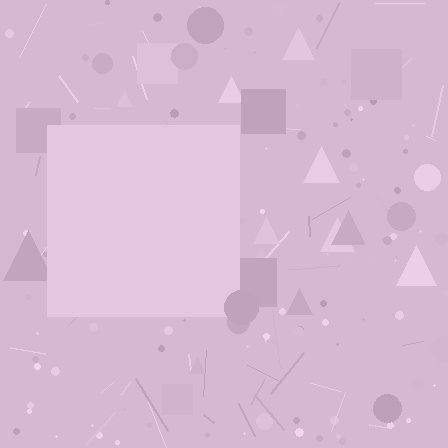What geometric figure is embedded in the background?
A square is embedded in the background.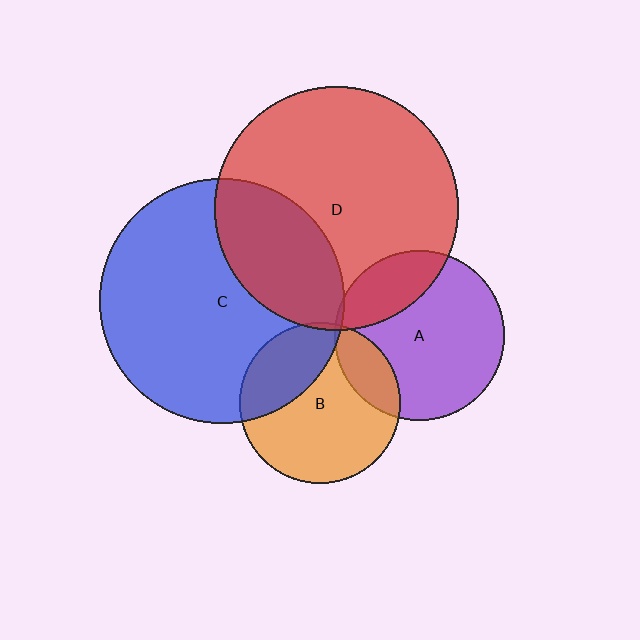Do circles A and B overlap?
Yes.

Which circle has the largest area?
Circle C (blue).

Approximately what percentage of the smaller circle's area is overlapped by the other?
Approximately 15%.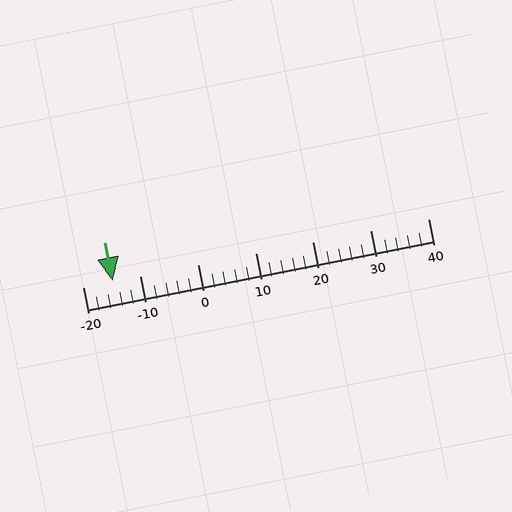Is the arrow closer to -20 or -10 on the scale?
The arrow is closer to -10.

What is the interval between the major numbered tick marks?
The major tick marks are spaced 10 units apart.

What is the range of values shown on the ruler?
The ruler shows values from -20 to 40.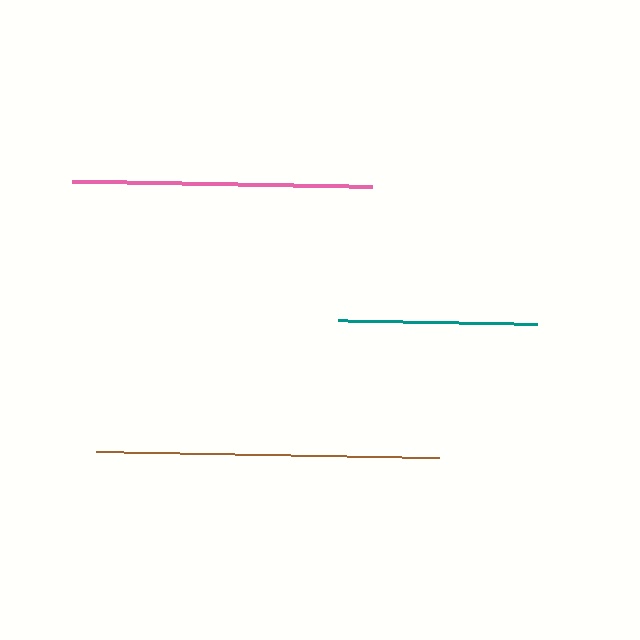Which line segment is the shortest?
The teal line is the shortest at approximately 199 pixels.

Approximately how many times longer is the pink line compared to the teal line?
The pink line is approximately 1.5 times the length of the teal line.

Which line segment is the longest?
The brown line is the longest at approximately 343 pixels.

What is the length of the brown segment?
The brown segment is approximately 343 pixels long.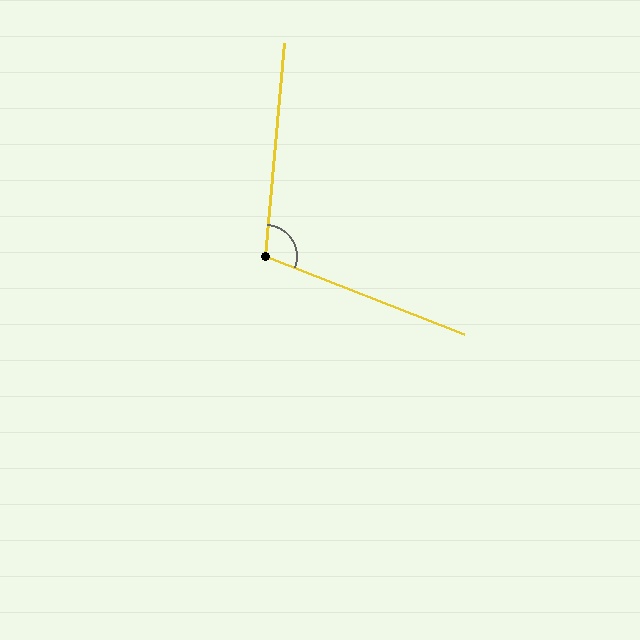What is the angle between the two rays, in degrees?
Approximately 106 degrees.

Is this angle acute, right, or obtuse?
It is obtuse.